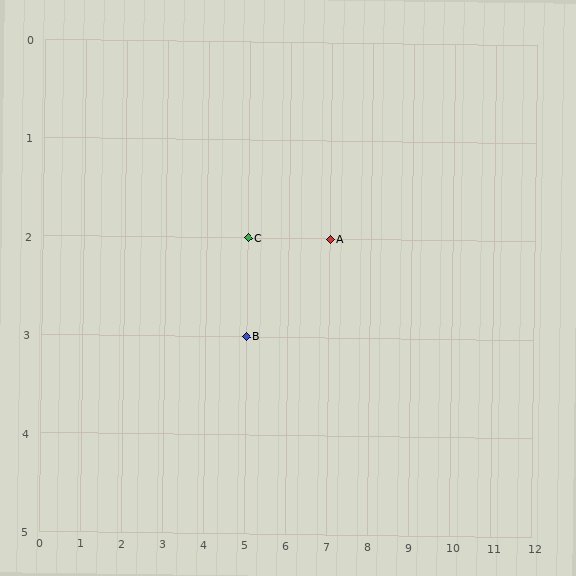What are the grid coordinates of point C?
Point C is at grid coordinates (5, 2).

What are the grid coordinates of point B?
Point B is at grid coordinates (5, 3).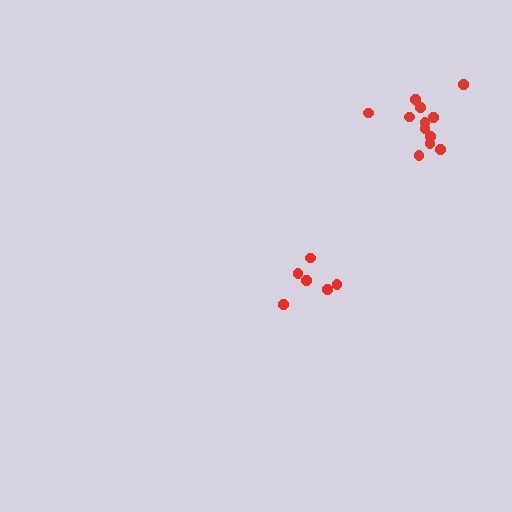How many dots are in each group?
Group 1: 6 dots, Group 2: 12 dots (18 total).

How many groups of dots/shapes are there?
There are 2 groups.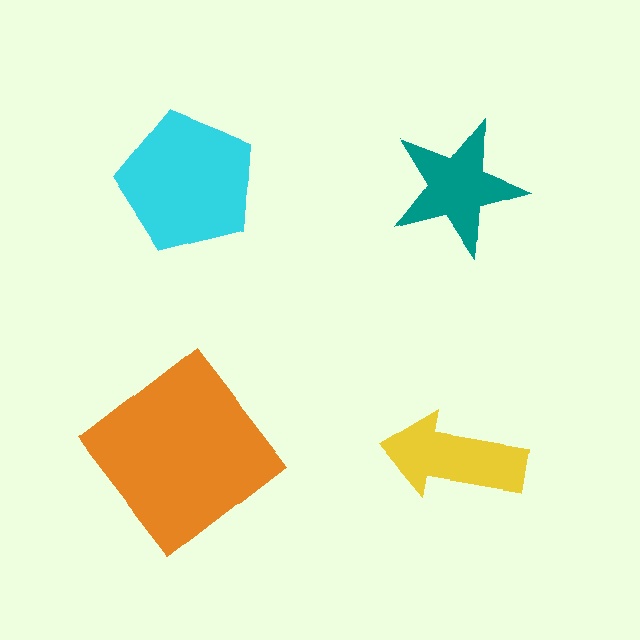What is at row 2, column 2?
A yellow arrow.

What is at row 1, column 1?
A cyan pentagon.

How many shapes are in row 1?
2 shapes.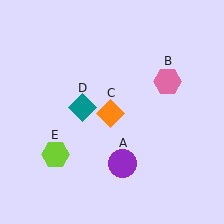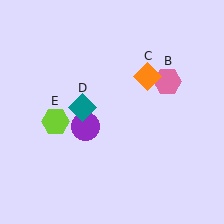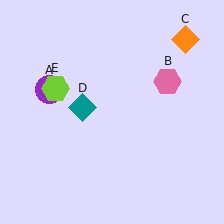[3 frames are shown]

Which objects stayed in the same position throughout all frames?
Pink hexagon (object B) and teal diamond (object D) remained stationary.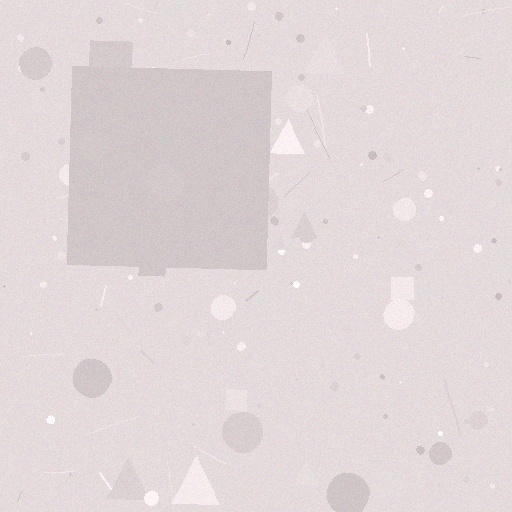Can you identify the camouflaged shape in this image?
The camouflaged shape is a square.